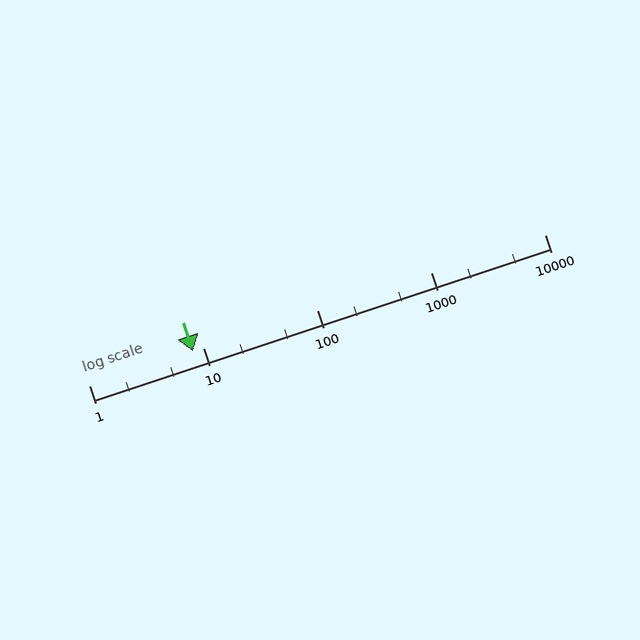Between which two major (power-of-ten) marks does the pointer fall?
The pointer is between 1 and 10.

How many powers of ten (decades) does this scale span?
The scale spans 4 decades, from 1 to 10000.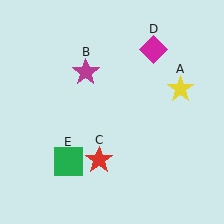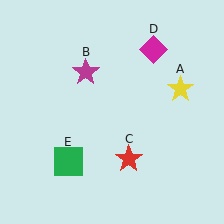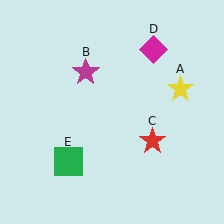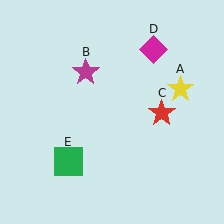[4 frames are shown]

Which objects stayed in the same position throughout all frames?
Yellow star (object A) and magenta star (object B) and magenta diamond (object D) and green square (object E) remained stationary.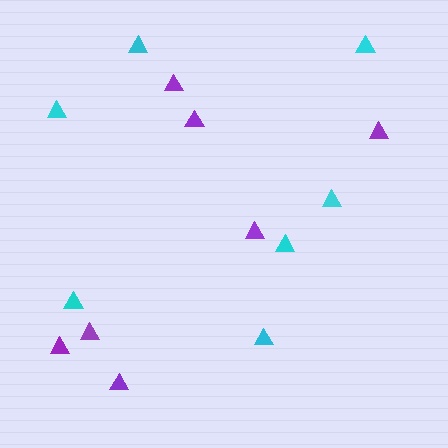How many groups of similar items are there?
There are 2 groups: one group of purple triangles (7) and one group of cyan triangles (7).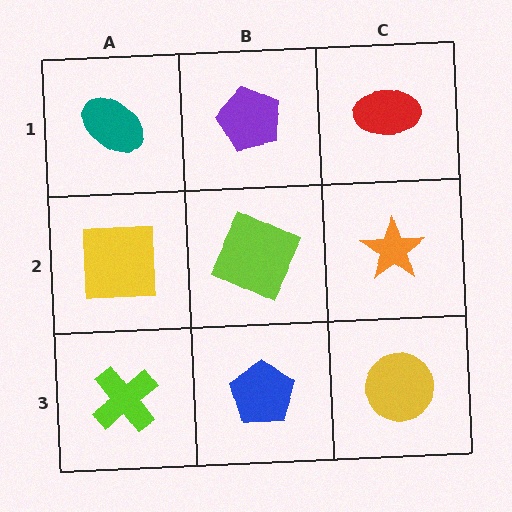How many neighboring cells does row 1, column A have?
2.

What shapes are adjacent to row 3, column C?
An orange star (row 2, column C), a blue pentagon (row 3, column B).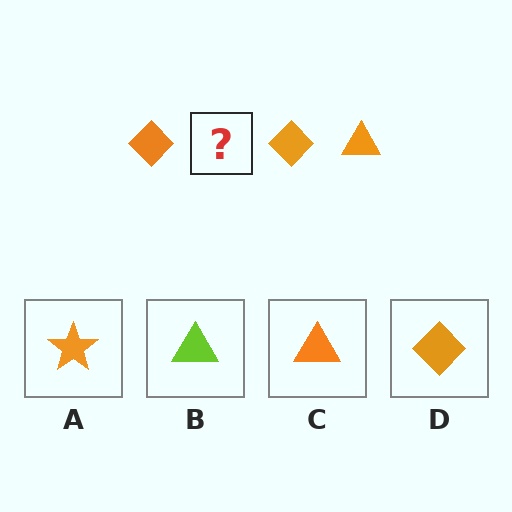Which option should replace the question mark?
Option C.